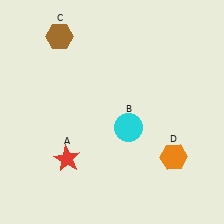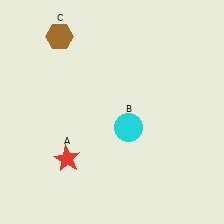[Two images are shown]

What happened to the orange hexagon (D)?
The orange hexagon (D) was removed in Image 2. It was in the bottom-right area of Image 1.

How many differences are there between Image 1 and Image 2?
There is 1 difference between the two images.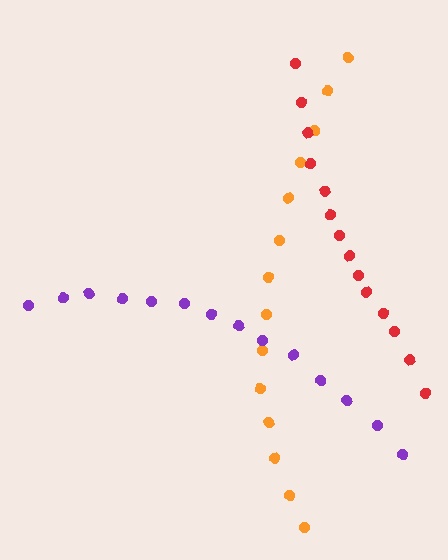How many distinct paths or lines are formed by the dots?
There are 3 distinct paths.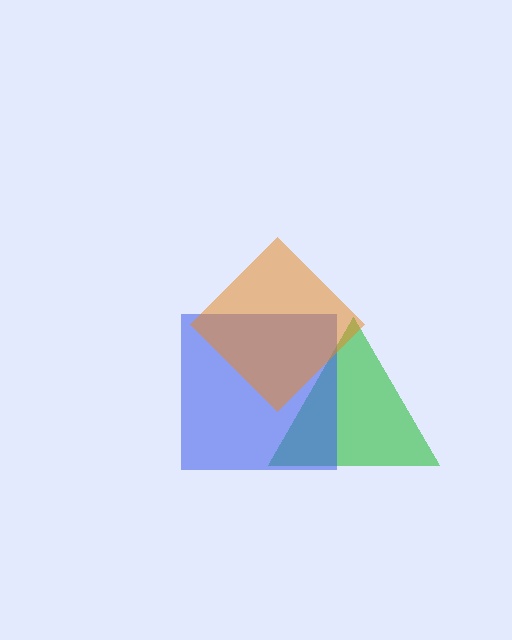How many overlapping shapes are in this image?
There are 3 overlapping shapes in the image.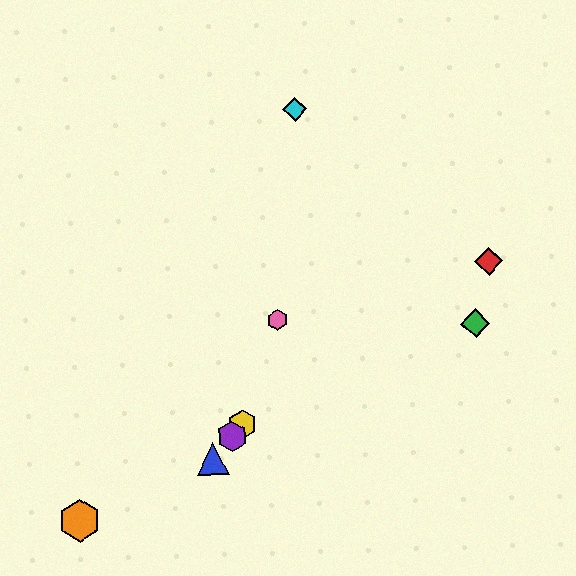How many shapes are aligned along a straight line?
3 shapes (the blue triangle, the yellow hexagon, the purple hexagon) are aligned along a straight line.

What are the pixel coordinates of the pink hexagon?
The pink hexagon is at (278, 320).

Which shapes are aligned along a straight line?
The blue triangle, the yellow hexagon, the purple hexagon are aligned along a straight line.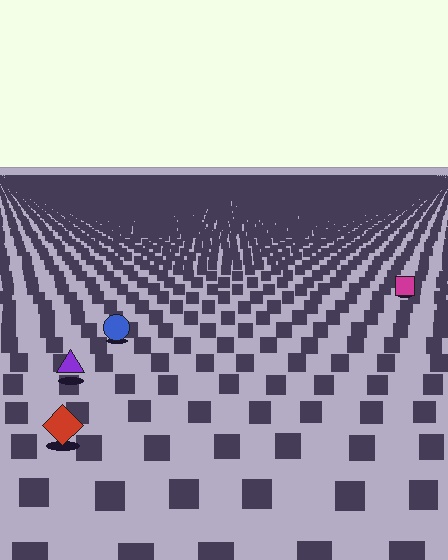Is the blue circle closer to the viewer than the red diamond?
No. The red diamond is closer — you can tell from the texture gradient: the ground texture is coarser near it.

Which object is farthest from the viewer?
The magenta square is farthest from the viewer. It appears smaller and the ground texture around it is denser.